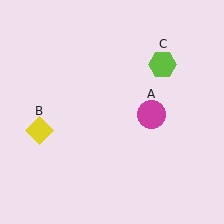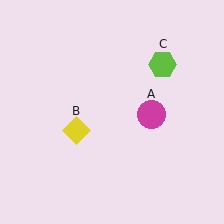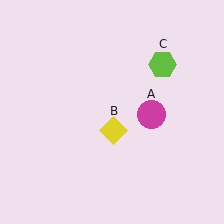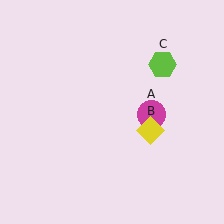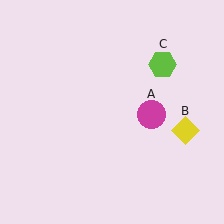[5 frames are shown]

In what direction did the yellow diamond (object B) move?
The yellow diamond (object B) moved right.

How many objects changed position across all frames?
1 object changed position: yellow diamond (object B).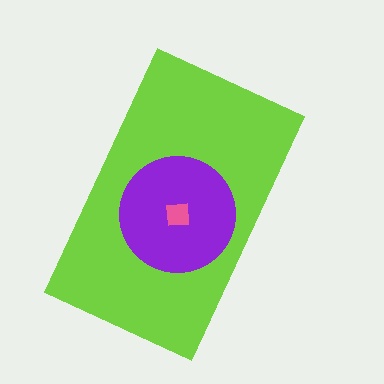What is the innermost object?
The pink square.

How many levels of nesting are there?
3.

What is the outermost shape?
The lime rectangle.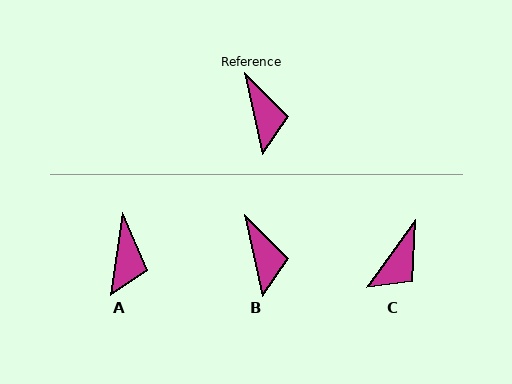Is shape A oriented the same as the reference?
No, it is off by about 21 degrees.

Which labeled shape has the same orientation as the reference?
B.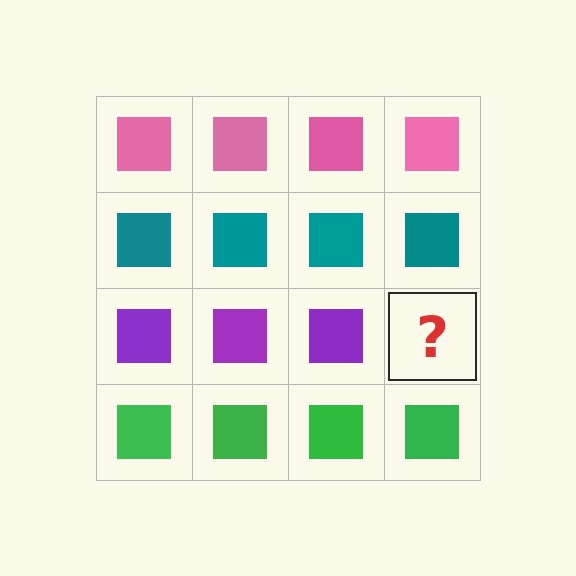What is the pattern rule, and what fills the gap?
The rule is that each row has a consistent color. The gap should be filled with a purple square.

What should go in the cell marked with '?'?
The missing cell should contain a purple square.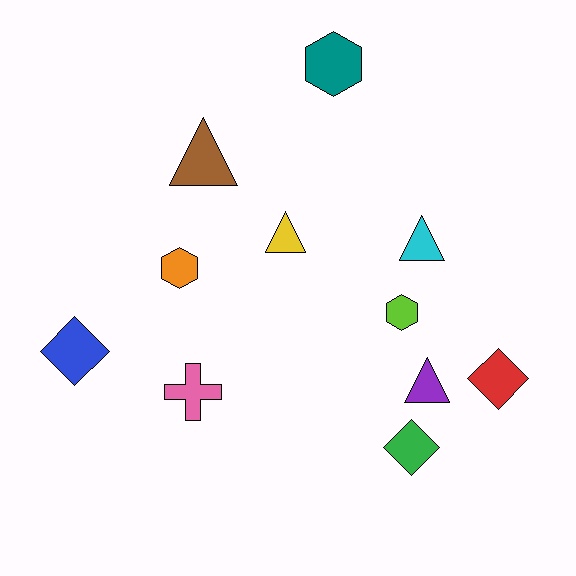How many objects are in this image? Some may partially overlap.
There are 11 objects.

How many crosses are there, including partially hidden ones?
There is 1 cross.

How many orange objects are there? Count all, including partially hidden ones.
There is 1 orange object.